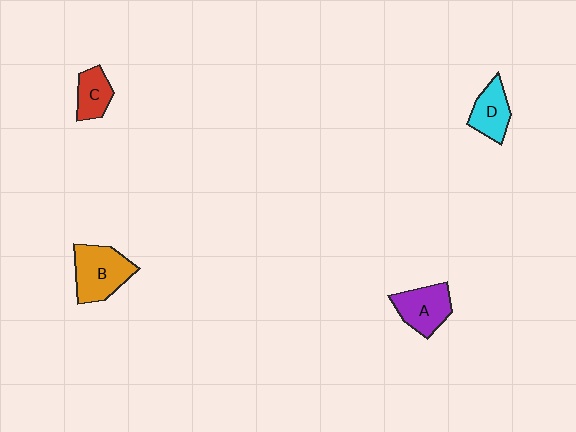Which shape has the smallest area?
Shape C (red).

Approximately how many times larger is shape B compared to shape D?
Approximately 1.5 times.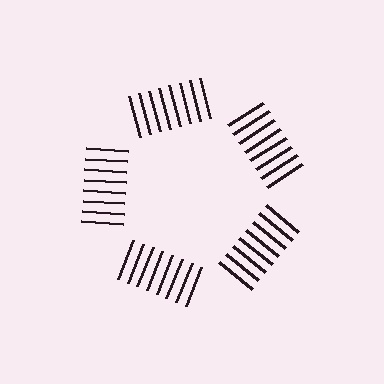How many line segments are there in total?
40 — 8 along each of the 5 edges.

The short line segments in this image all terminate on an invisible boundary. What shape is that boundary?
An illusory pentagon — the line segments terminate on its edges but no continuous stroke is drawn.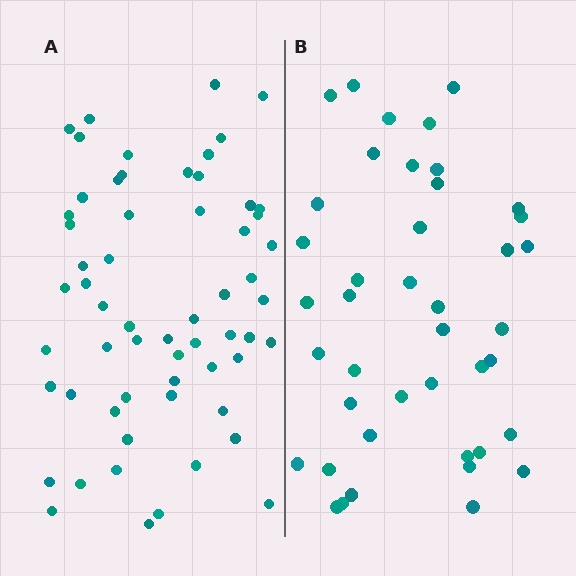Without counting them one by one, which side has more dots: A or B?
Region A (the left region) has more dots.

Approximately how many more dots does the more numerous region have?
Region A has approximately 20 more dots than region B.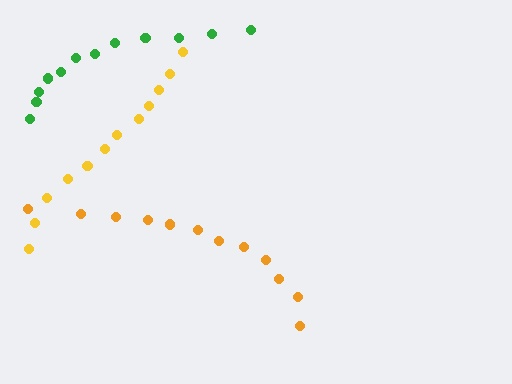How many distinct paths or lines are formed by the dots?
There are 3 distinct paths.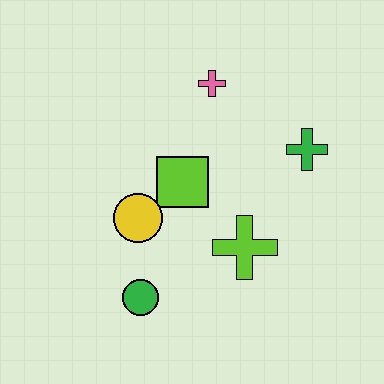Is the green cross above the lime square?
Yes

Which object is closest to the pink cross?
The lime square is closest to the pink cross.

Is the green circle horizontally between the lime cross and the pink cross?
No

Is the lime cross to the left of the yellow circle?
No